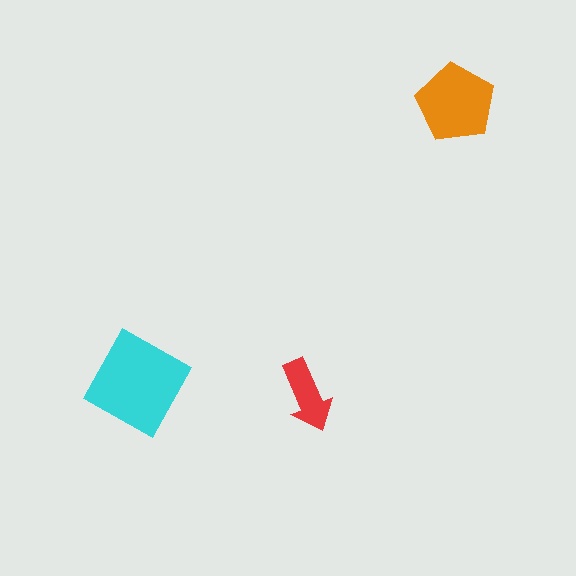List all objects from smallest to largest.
The red arrow, the orange pentagon, the cyan diamond.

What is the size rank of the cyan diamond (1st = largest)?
1st.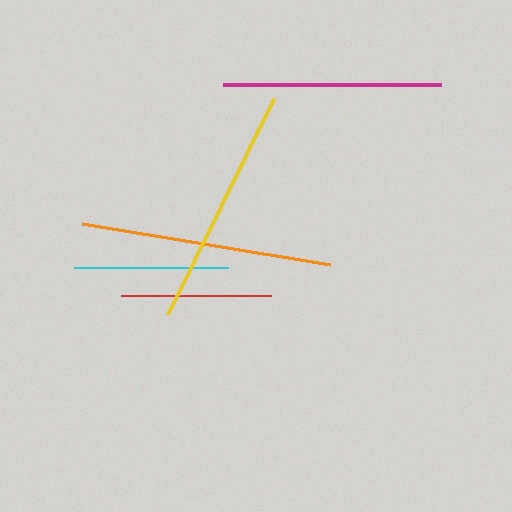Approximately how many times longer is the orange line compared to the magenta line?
The orange line is approximately 1.2 times the length of the magenta line.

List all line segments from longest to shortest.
From longest to shortest: orange, yellow, magenta, cyan, red.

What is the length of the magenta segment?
The magenta segment is approximately 218 pixels long.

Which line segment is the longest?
The orange line is the longest at approximately 252 pixels.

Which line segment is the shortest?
The red line is the shortest at approximately 150 pixels.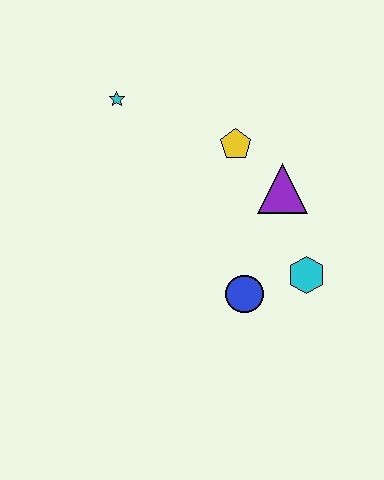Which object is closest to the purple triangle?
The yellow pentagon is closest to the purple triangle.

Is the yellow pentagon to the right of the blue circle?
No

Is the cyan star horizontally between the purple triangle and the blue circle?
No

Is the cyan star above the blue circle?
Yes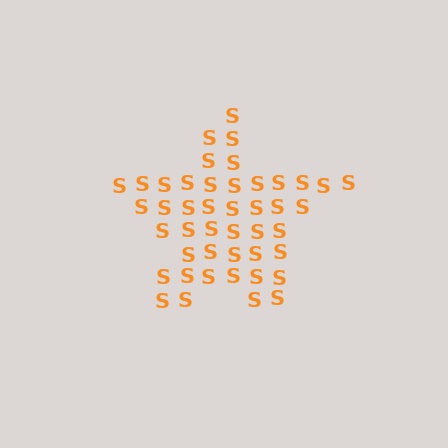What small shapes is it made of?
It is made of small letter S's.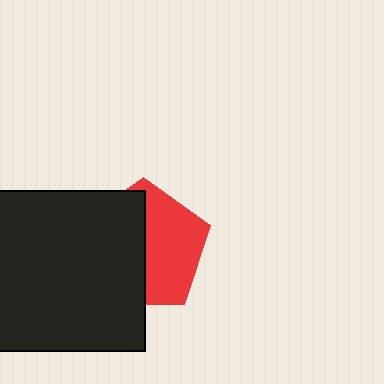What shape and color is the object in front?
The object in front is a black square.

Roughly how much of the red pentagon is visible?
About half of it is visible (roughly 49%).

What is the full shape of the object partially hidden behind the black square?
The partially hidden object is a red pentagon.